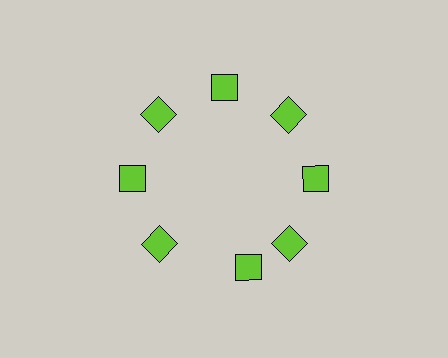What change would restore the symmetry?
The symmetry would be restored by rotating it back into even spacing with its neighbors so that all 8 diamonds sit at equal angles and equal distance from the center.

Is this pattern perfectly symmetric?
No. The 8 lime diamonds are arranged in a ring, but one element near the 6 o'clock position is rotated out of alignment along the ring, breaking the 8-fold rotational symmetry.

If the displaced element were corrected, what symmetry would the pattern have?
It would have 8-fold rotational symmetry — the pattern would map onto itself every 45 degrees.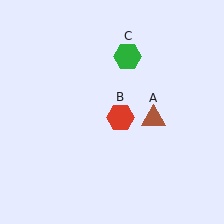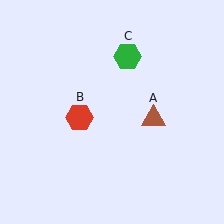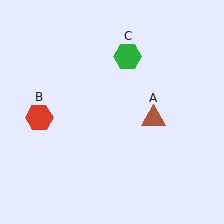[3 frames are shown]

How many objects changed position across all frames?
1 object changed position: red hexagon (object B).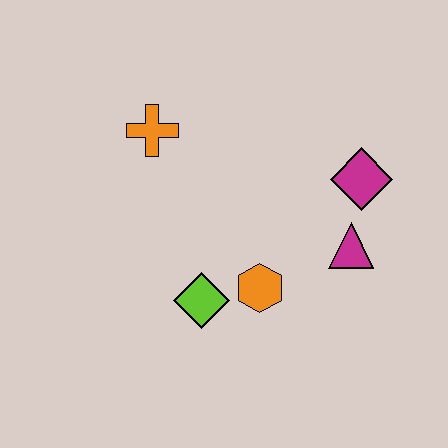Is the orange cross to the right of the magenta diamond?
No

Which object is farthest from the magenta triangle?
The orange cross is farthest from the magenta triangle.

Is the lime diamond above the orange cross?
No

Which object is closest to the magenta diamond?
The magenta triangle is closest to the magenta diamond.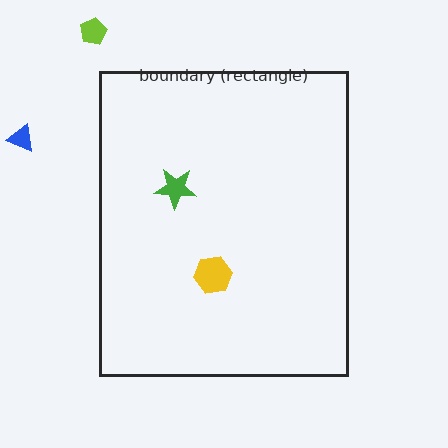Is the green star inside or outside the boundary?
Inside.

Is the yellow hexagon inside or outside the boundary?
Inside.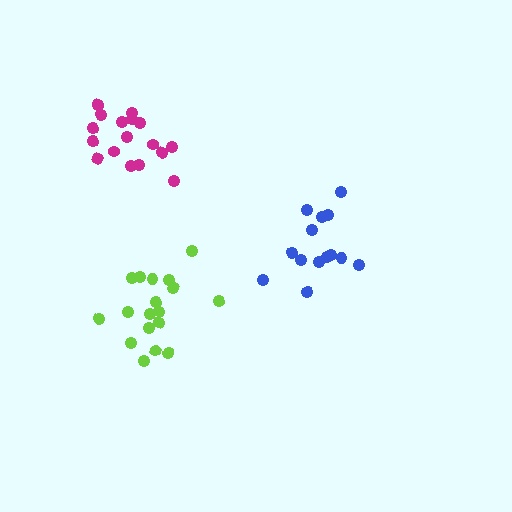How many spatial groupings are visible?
There are 3 spatial groupings.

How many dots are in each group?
Group 1: 18 dots, Group 2: 18 dots, Group 3: 14 dots (50 total).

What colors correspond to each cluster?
The clusters are colored: magenta, lime, blue.